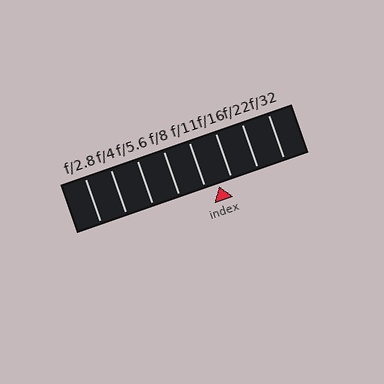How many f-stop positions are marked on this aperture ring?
There are 8 f-stop positions marked.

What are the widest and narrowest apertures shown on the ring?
The widest aperture shown is f/2.8 and the narrowest is f/32.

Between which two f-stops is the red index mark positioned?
The index mark is between f/11 and f/16.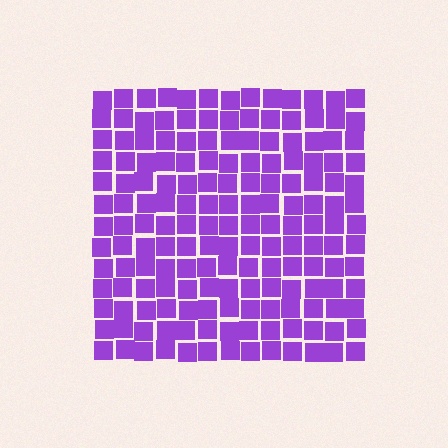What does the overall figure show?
The overall figure shows a square.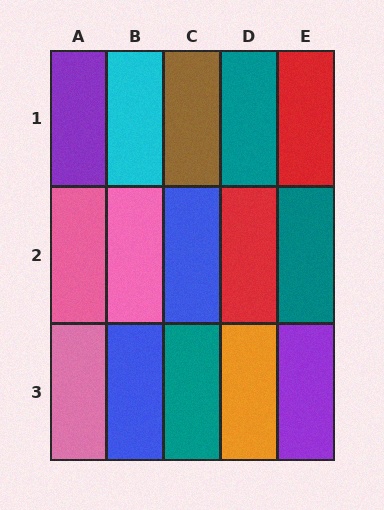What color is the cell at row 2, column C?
Blue.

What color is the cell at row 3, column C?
Teal.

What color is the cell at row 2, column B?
Pink.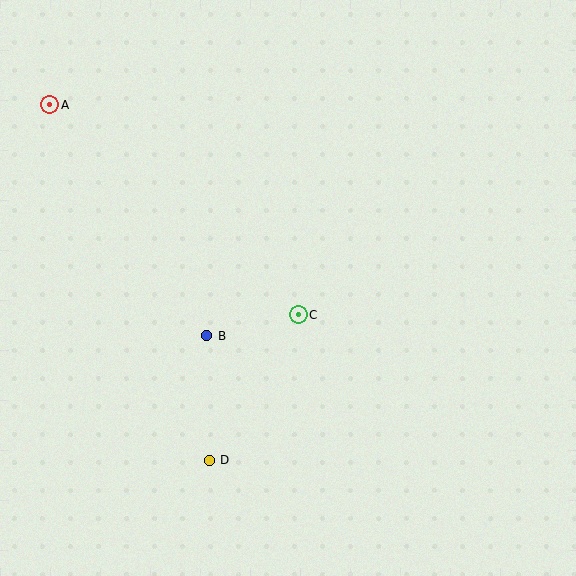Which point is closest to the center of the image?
Point C at (298, 315) is closest to the center.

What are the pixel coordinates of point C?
Point C is at (298, 315).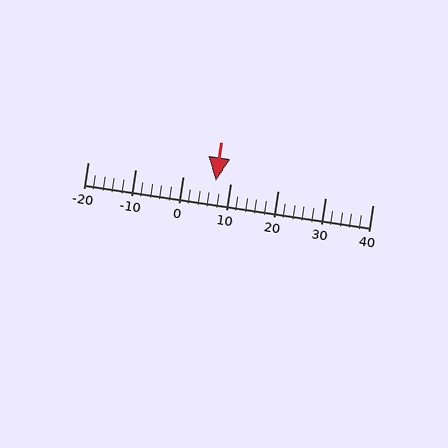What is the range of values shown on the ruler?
The ruler shows values from -20 to 40.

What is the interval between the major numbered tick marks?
The major tick marks are spaced 10 units apart.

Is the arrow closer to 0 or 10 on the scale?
The arrow is closer to 10.